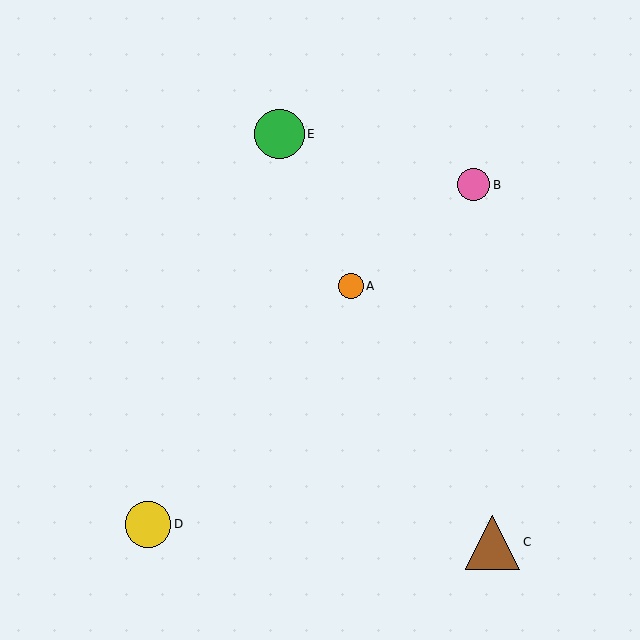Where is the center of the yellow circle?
The center of the yellow circle is at (148, 524).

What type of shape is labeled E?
Shape E is a green circle.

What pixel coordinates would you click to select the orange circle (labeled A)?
Click at (351, 286) to select the orange circle A.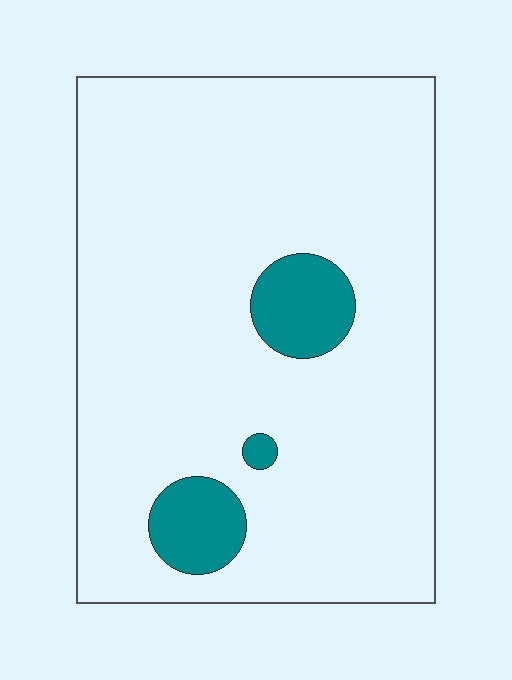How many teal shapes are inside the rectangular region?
3.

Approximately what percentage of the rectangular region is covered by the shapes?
Approximately 10%.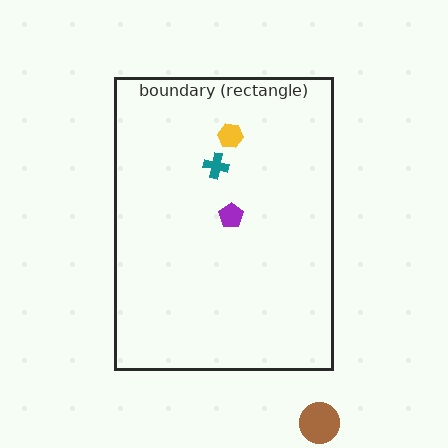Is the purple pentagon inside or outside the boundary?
Inside.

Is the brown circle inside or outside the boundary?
Outside.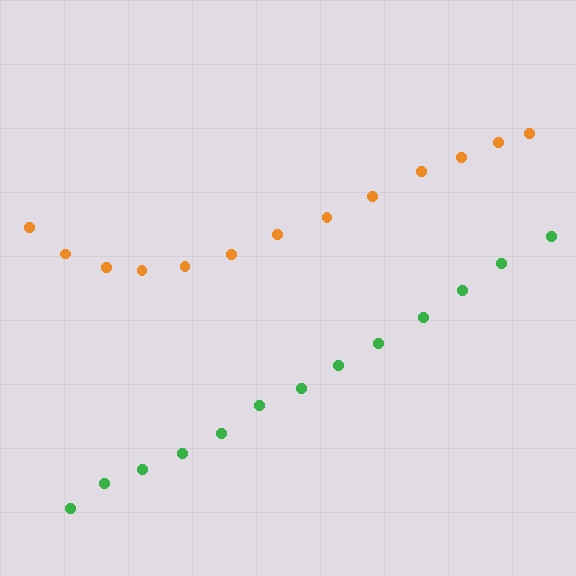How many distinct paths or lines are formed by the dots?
There are 2 distinct paths.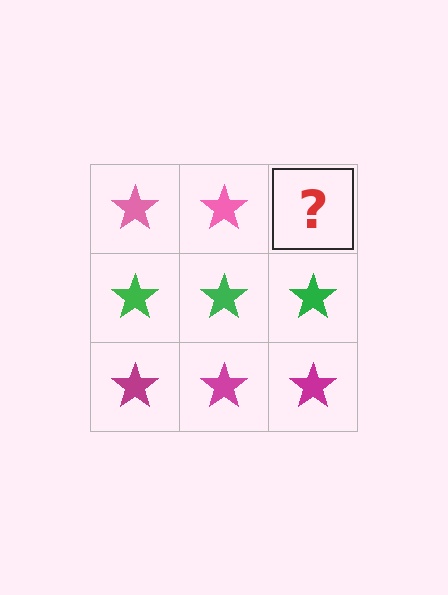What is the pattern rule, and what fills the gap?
The rule is that each row has a consistent color. The gap should be filled with a pink star.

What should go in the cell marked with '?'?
The missing cell should contain a pink star.